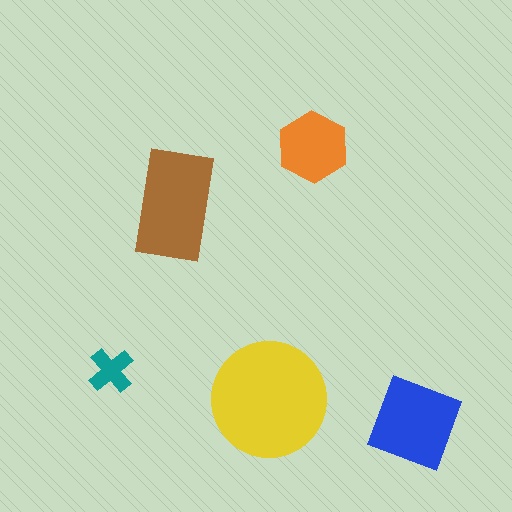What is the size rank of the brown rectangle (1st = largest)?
2nd.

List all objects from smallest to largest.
The teal cross, the orange hexagon, the blue square, the brown rectangle, the yellow circle.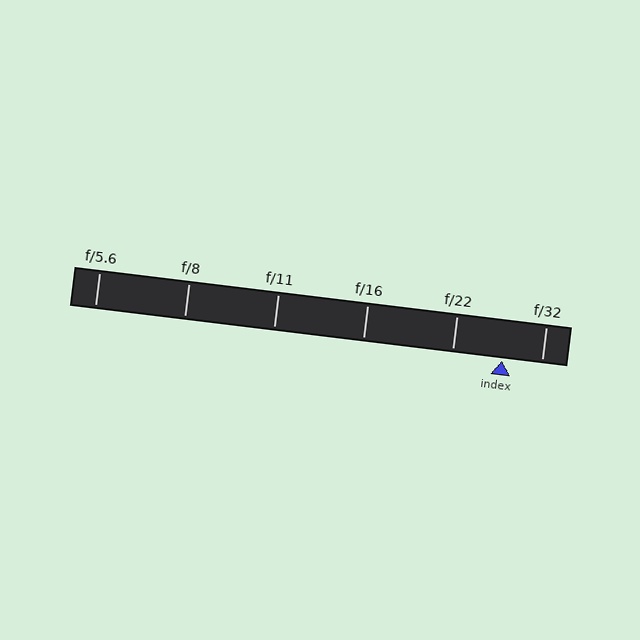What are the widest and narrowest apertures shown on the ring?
The widest aperture shown is f/5.6 and the narrowest is f/32.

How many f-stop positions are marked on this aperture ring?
There are 6 f-stop positions marked.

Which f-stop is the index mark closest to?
The index mark is closest to f/32.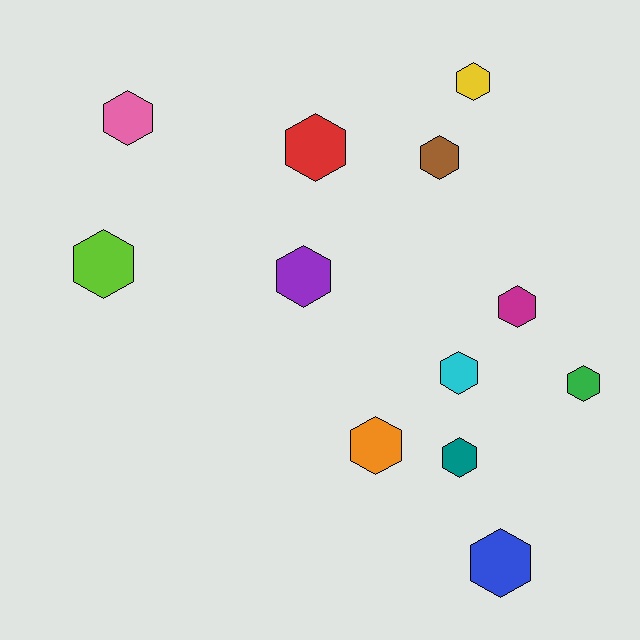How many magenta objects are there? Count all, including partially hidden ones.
There is 1 magenta object.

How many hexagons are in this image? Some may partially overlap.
There are 12 hexagons.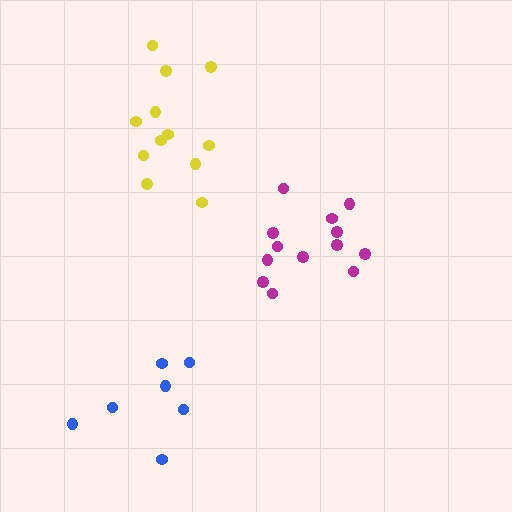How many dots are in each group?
Group 1: 13 dots, Group 2: 12 dots, Group 3: 7 dots (32 total).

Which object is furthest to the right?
The magenta cluster is rightmost.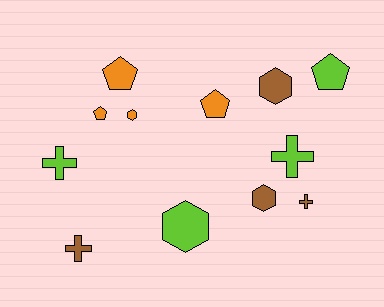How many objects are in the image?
There are 12 objects.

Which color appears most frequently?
Lime, with 4 objects.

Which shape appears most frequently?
Hexagon, with 4 objects.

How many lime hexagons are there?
There is 1 lime hexagon.